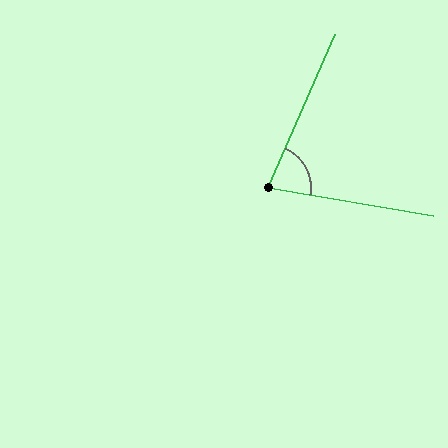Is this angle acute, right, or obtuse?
It is acute.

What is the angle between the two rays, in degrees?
Approximately 76 degrees.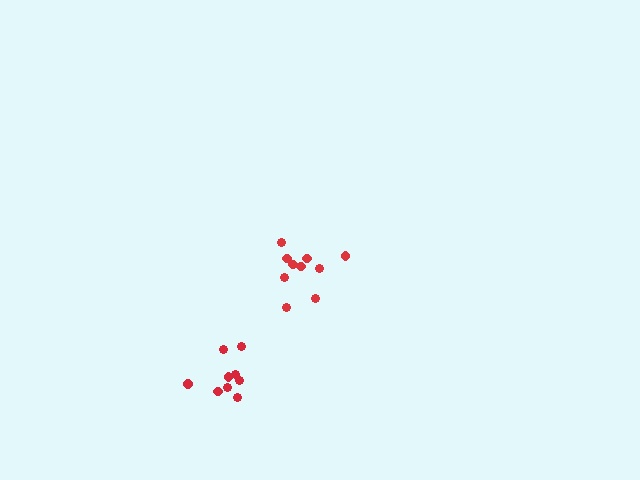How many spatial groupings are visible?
There are 2 spatial groupings.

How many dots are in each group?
Group 1: 9 dots, Group 2: 10 dots (19 total).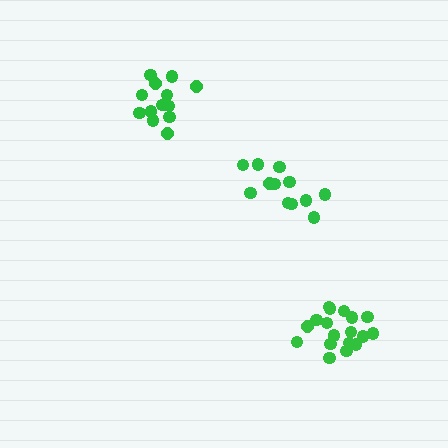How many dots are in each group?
Group 1: 18 dots, Group 2: 13 dots, Group 3: 12 dots (43 total).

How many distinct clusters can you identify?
There are 3 distinct clusters.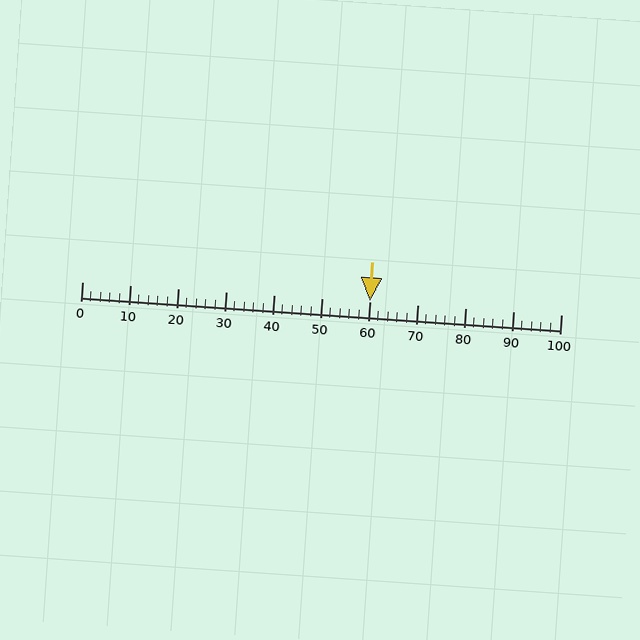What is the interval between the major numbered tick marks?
The major tick marks are spaced 10 units apart.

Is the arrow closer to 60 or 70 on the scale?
The arrow is closer to 60.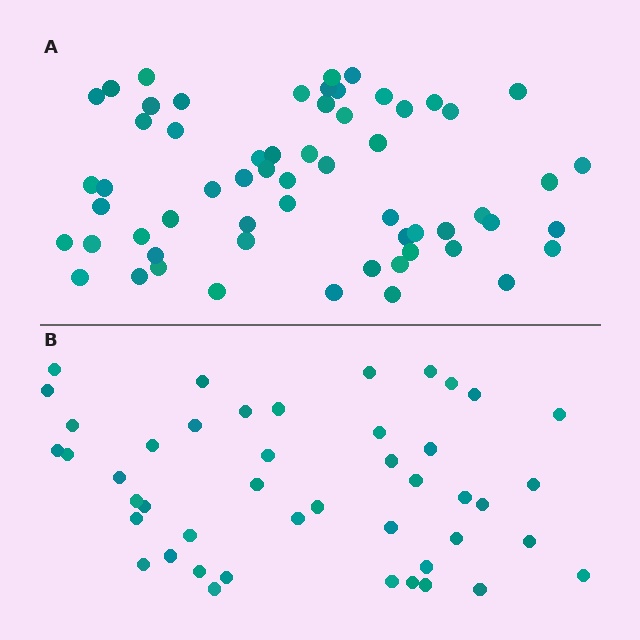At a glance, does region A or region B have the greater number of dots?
Region A (the top region) has more dots.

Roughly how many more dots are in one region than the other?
Region A has approximately 15 more dots than region B.